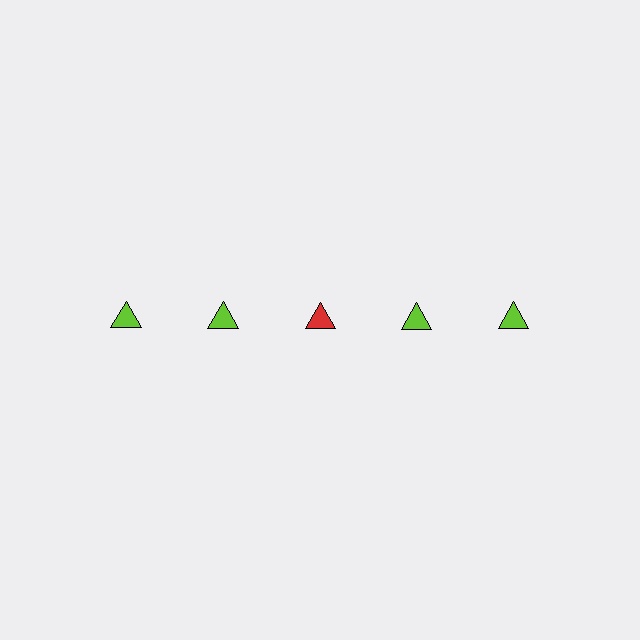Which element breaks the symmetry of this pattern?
The red triangle in the top row, center column breaks the symmetry. All other shapes are lime triangles.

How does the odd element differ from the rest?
It has a different color: red instead of lime.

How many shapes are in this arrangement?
There are 5 shapes arranged in a grid pattern.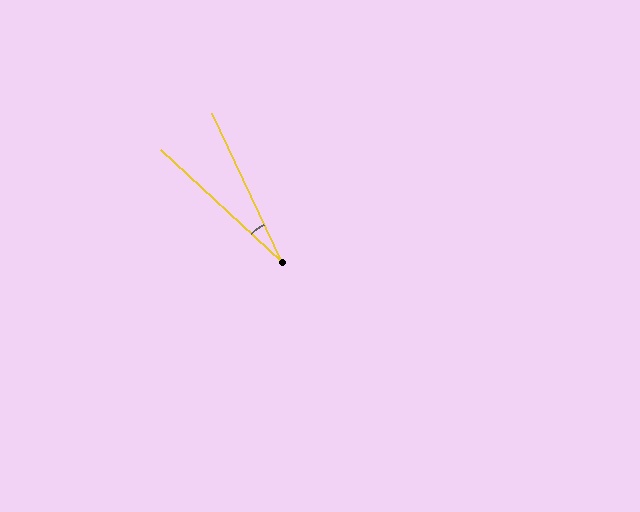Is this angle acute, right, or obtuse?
It is acute.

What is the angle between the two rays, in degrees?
Approximately 22 degrees.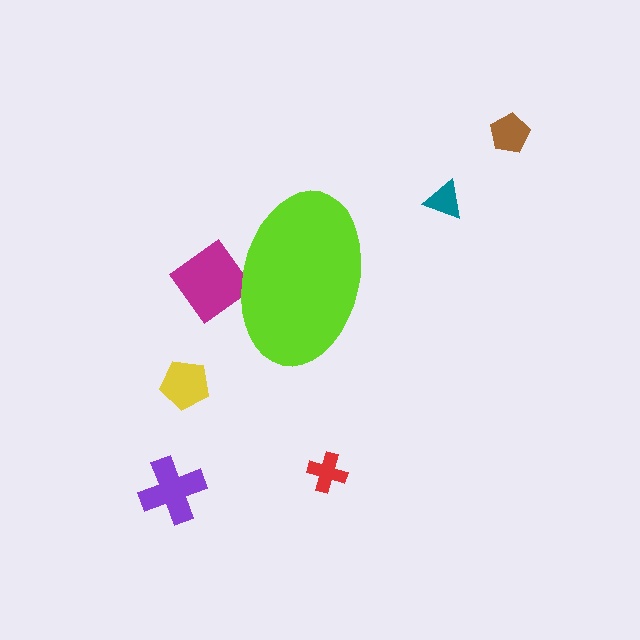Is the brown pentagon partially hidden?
No, the brown pentagon is fully visible.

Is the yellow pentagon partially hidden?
No, the yellow pentagon is fully visible.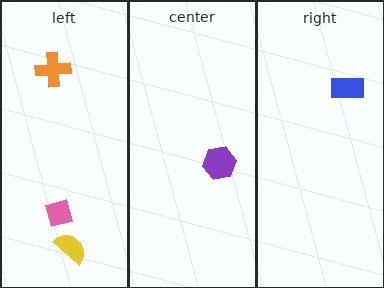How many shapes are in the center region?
1.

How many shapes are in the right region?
1.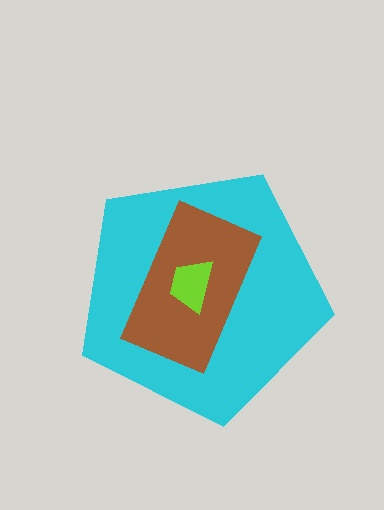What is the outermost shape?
The cyan pentagon.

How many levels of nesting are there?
3.